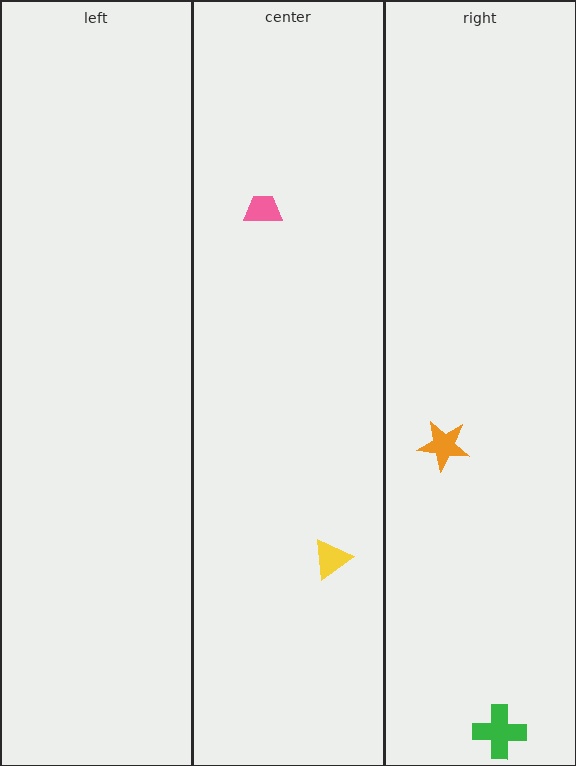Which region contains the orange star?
The right region.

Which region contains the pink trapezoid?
The center region.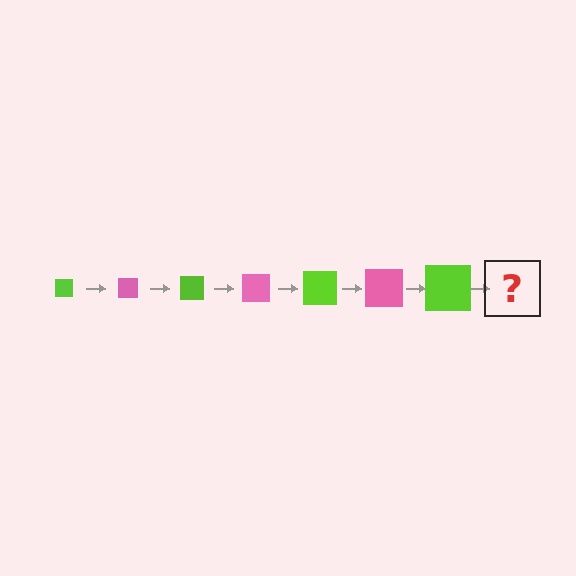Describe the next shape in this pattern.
It should be a pink square, larger than the previous one.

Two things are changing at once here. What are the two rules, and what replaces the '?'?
The two rules are that the square grows larger each step and the color cycles through lime and pink. The '?' should be a pink square, larger than the previous one.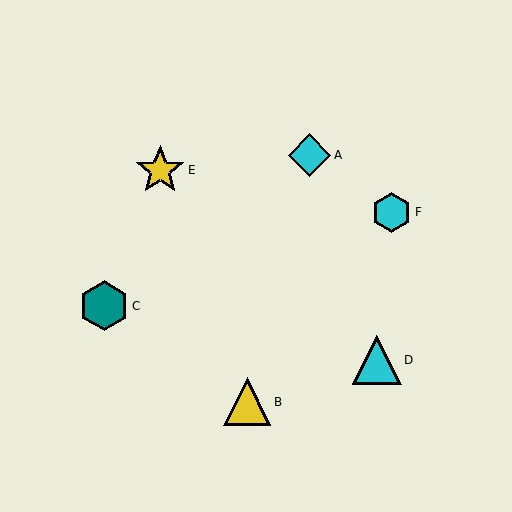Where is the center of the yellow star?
The center of the yellow star is at (160, 170).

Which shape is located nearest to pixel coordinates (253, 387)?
The yellow triangle (labeled B) at (247, 402) is nearest to that location.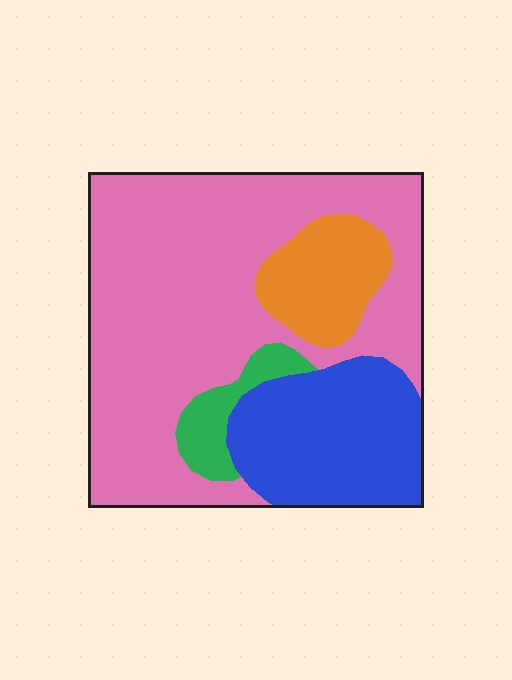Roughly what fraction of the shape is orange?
Orange covers around 10% of the shape.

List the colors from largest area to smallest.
From largest to smallest: pink, blue, orange, green.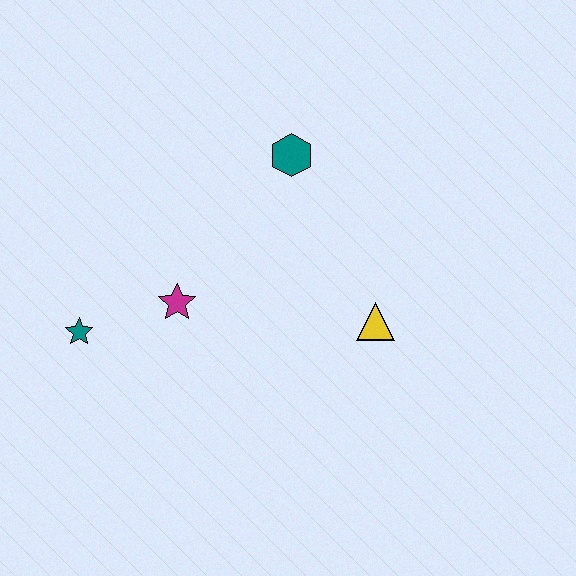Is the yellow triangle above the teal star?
Yes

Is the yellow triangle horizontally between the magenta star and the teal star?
No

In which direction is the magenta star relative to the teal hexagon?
The magenta star is below the teal hexagon.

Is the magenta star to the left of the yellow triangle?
Yes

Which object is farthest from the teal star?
The yellow triangle is farthest from the teal star.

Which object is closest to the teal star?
The magenta star is closest to the teal star.